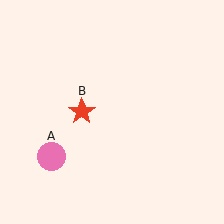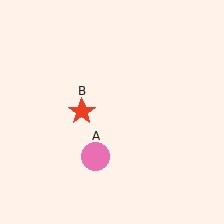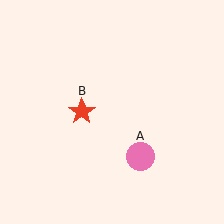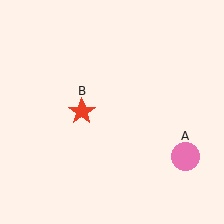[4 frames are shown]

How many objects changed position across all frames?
1 object changed position: pink circle (object A).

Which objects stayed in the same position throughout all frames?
Red star (object B) remained stationary.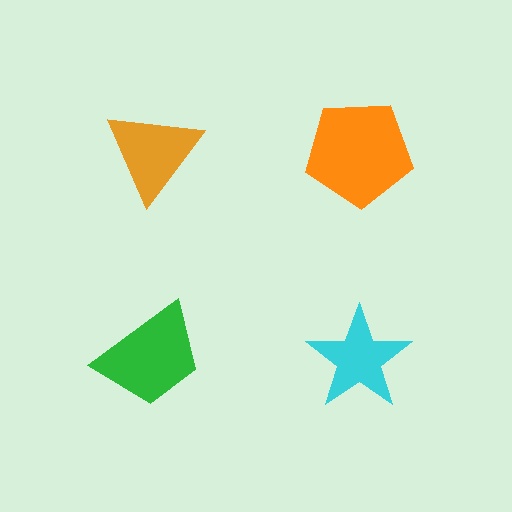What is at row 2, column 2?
A cyan star.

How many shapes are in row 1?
2 shapes.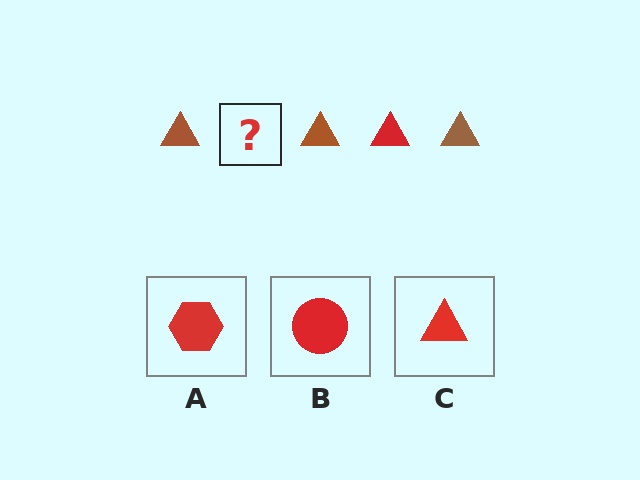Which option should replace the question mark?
Option C.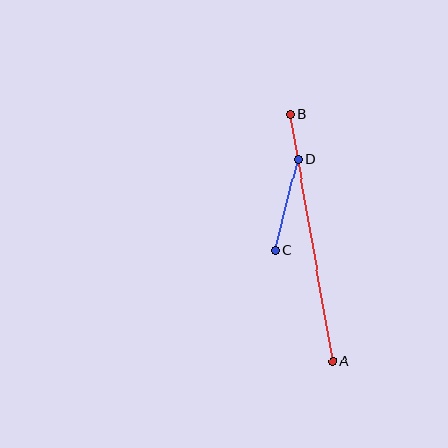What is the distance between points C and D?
The distance is approximately 94 pixels.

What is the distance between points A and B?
The distance is approximately 251 pixels.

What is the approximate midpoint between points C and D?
The midpoint is at approximately (287, 205) pixels.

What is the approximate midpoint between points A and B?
The midpoint is at approximately (312, 238) pixels.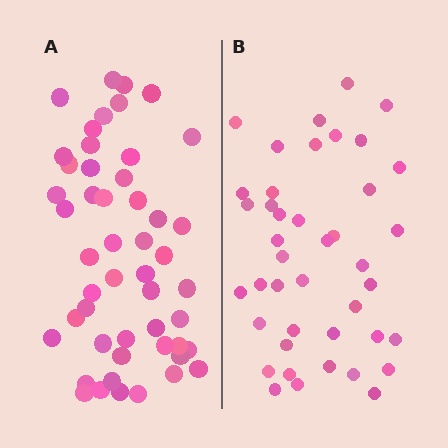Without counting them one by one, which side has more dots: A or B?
Region A (the left region) has more dots.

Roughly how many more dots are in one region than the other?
Region A has roughly 8 or so more dots than region B.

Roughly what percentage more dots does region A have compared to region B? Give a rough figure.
About 20% more.